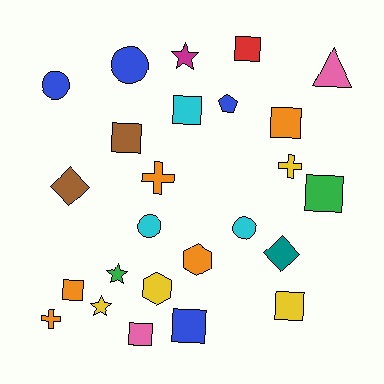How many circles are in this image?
There are 4 circles.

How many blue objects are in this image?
There are 4 blue objects.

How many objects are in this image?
There are 25 objects.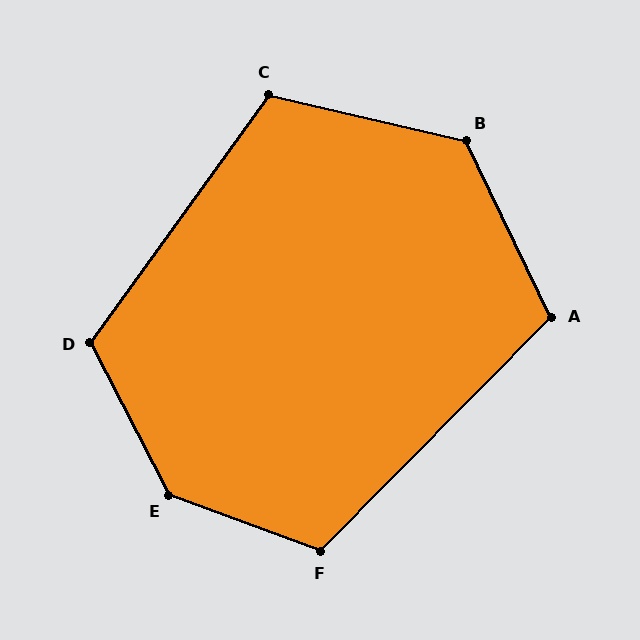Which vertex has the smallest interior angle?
A, at approximately 110 degrees.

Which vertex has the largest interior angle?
E, at approximately 138 degrees.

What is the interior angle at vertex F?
Approximately 114 degrees (obtuse).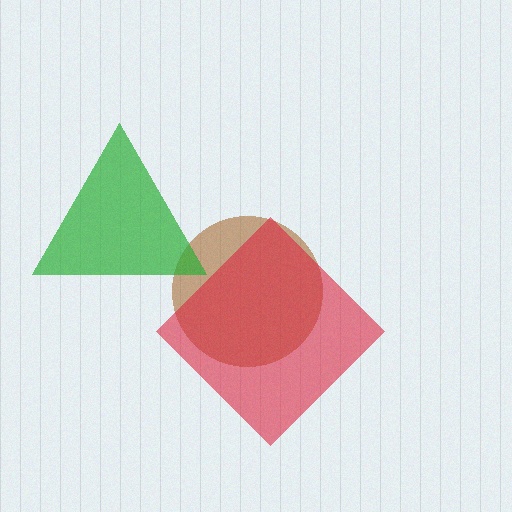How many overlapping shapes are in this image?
There are 3 overlapping shapes in the image.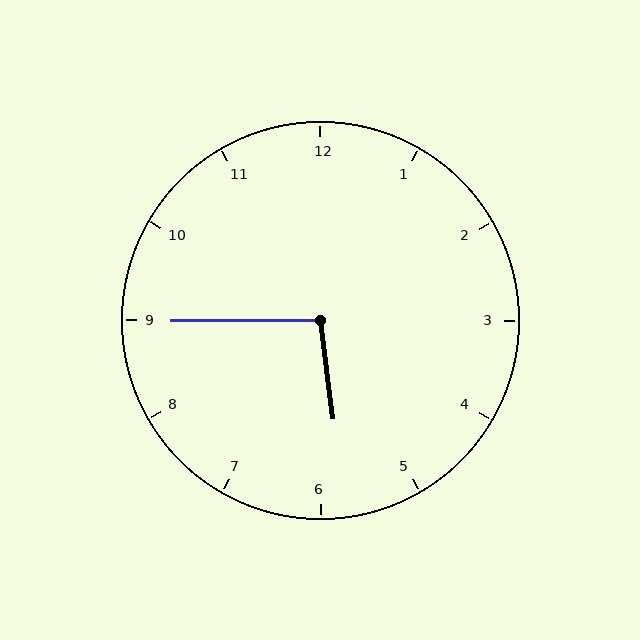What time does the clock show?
5:45.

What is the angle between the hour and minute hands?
Approximately 98 degrees.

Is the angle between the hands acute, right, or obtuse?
It is obtuse.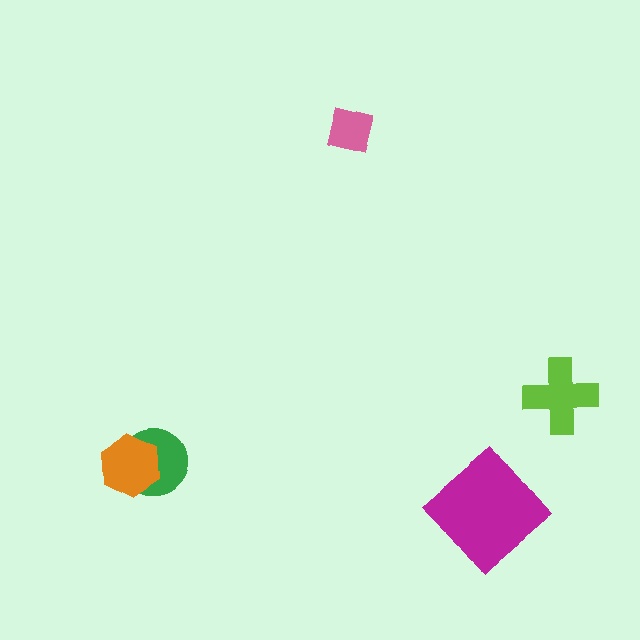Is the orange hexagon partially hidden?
No, no other shape covers it.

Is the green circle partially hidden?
Yes, it is partially covered by another shape.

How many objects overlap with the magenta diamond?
0 objects overlap with the magenta diamond.